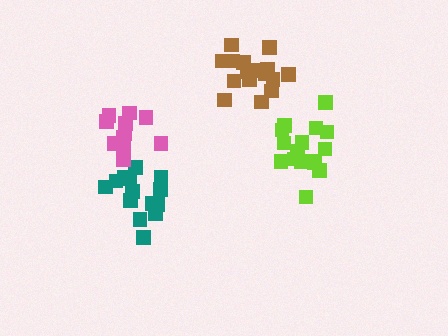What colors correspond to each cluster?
The clusters are colored: lime, teal, brown, pink.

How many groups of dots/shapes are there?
There are 4 groups.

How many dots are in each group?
Group 1: 16 dots, Group 2: 14 dots, Group 3: 16 dots, Group 4: 11 dots (57 total).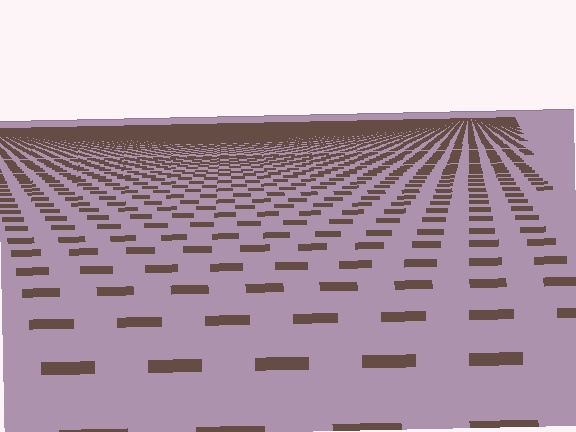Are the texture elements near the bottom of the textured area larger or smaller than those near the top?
Larger. Near the bottom, elements are closer to the viewer and appear at a bigger on-screen size.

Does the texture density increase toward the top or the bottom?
Density increases toward the top.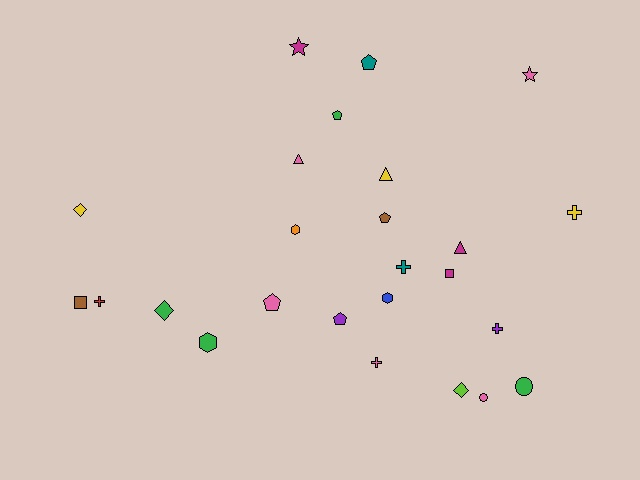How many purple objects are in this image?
There are 2 purple objects.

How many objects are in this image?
There are 25 objects.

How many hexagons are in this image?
There are 3 hexagons.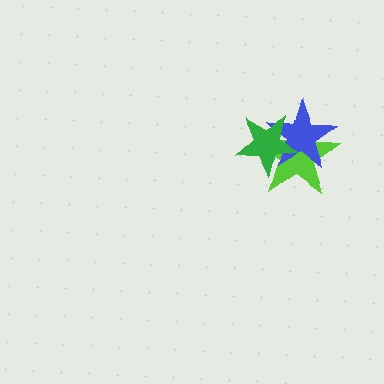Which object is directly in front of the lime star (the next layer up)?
The blue star is directly in front of the lime star.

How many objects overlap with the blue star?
2 objects overlap with the blue star.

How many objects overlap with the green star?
2 objects overlap with the green star.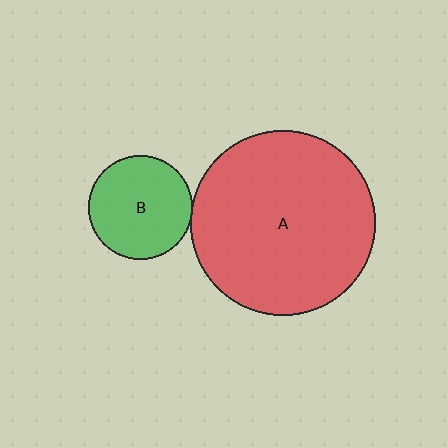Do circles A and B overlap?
Yes.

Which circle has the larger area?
Circle A (red).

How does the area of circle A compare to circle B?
Approximately 3.2 times.